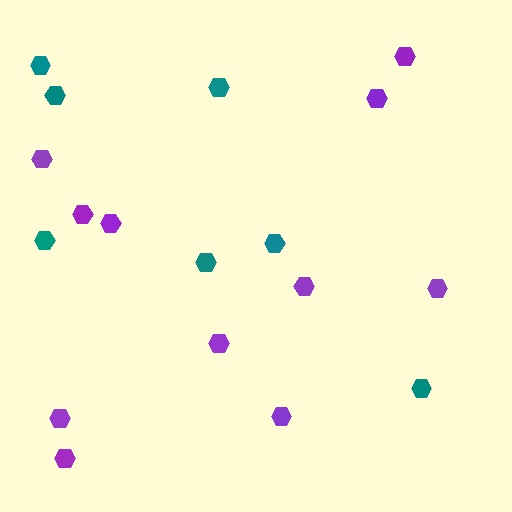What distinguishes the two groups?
There are 2 groups: one group of teal hexagons (7) and one group of purple hexagons (11).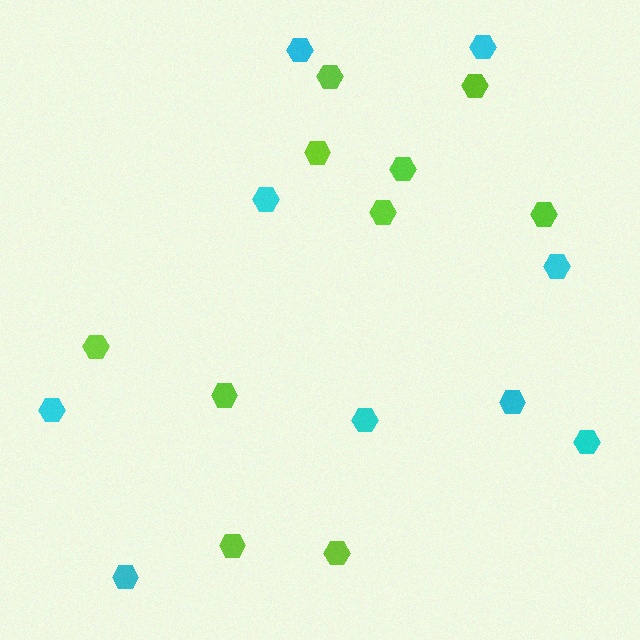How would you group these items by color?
There are 2 groups: one group of lime hexagons (10) and one group of cyan hexagons (9).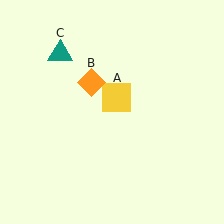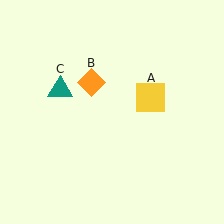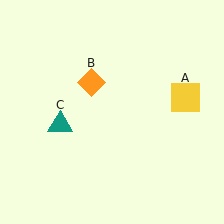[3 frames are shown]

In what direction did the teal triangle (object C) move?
The teal triangle (object C) moved down.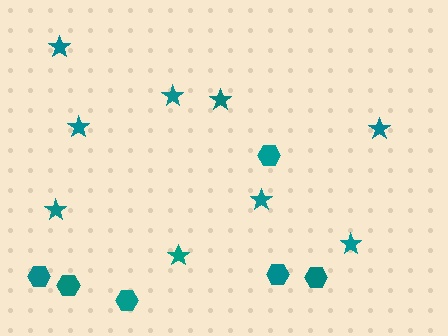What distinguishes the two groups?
There are 2 groups: one group of stars (9) and one group of hexagons (6).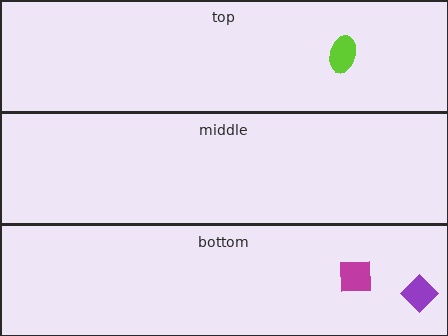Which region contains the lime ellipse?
The top region.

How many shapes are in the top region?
1.